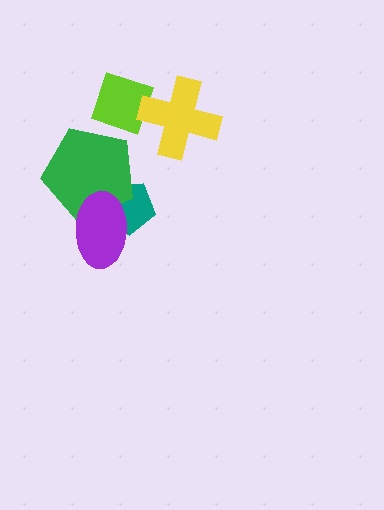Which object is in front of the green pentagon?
The purple ellipse is in front of the green pentagon.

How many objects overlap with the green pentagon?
2 objects overlap with the green pentagon.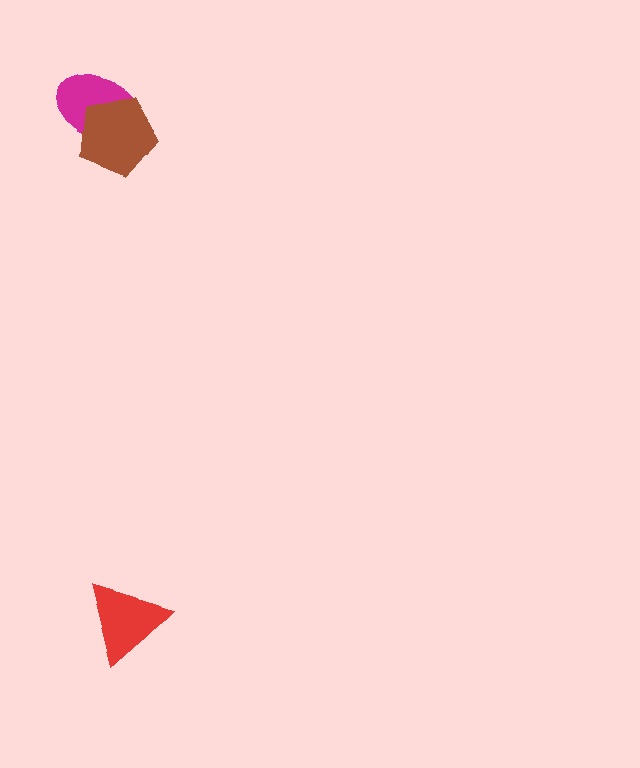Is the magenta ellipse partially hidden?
Yes, it is partially covered by another shape.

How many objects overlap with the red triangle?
0 objects overlap with the red triangle.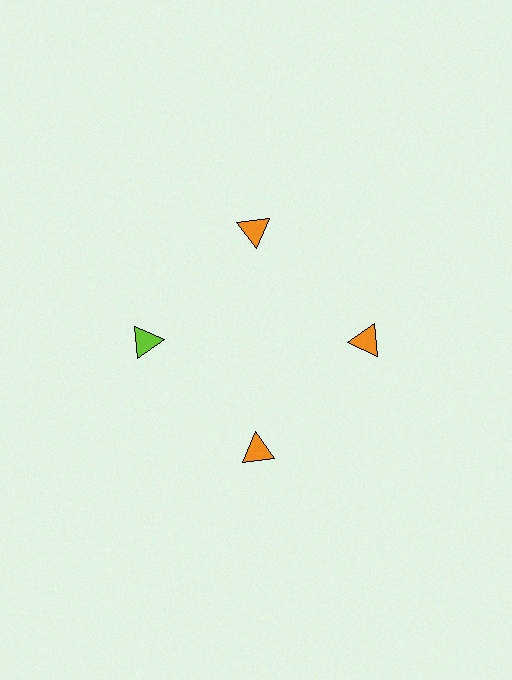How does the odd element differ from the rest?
It has a different color: lime instead of orange.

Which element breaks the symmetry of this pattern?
The lime triangle at roughly the 9 o'clock position breaks the symmetry. All other shapes are orange triangles.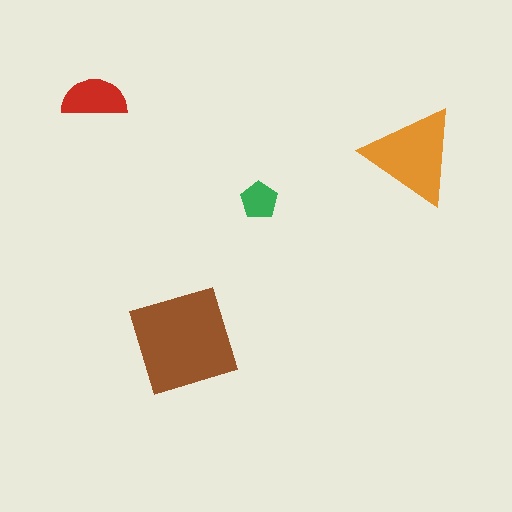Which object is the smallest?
The green pentagon.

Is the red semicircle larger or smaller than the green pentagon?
Larger.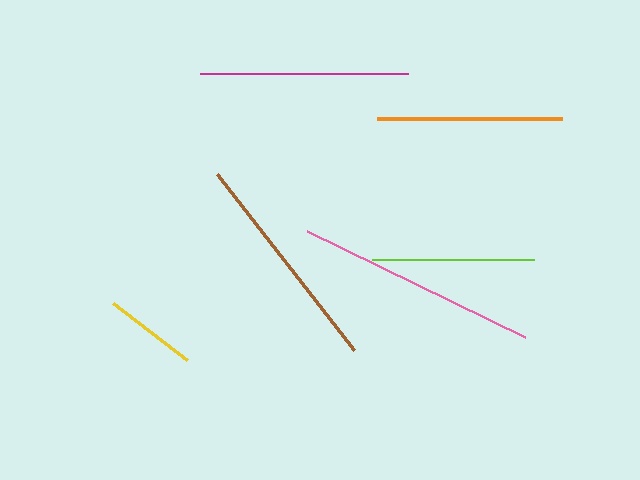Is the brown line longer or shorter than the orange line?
The brown line is longer than the orange line.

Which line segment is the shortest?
The yellow line is the shortest at approximately 93 pixels.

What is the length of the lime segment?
The lime segment is approximately 162 pixels long.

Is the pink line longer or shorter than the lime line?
The pink line is longer than the lime line.